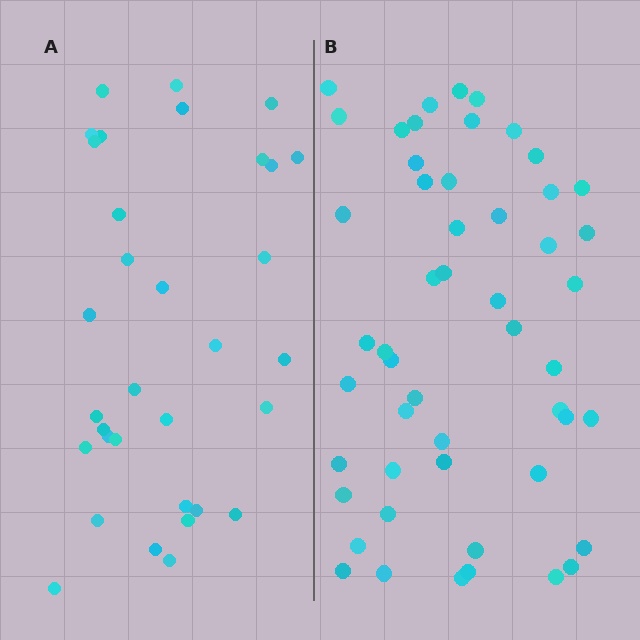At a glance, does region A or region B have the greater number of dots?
Region B (the right region) has more dots.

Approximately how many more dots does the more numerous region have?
Region B has approximately 20 more dots than region A.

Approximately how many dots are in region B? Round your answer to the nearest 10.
About 50 dots. (The exact count is 51, which rounds to 50.)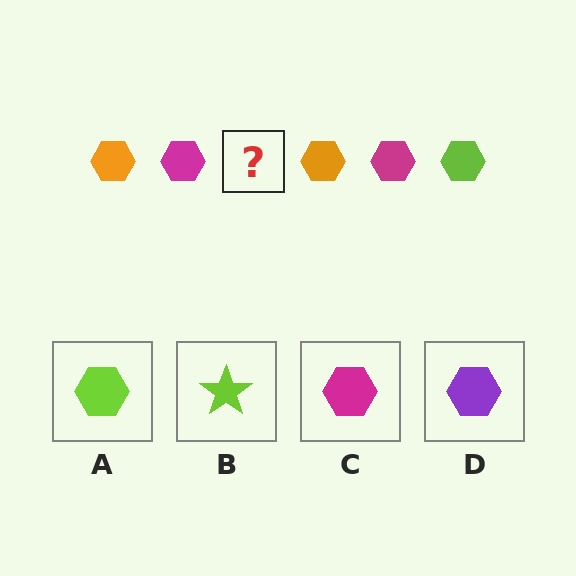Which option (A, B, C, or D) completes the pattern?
A.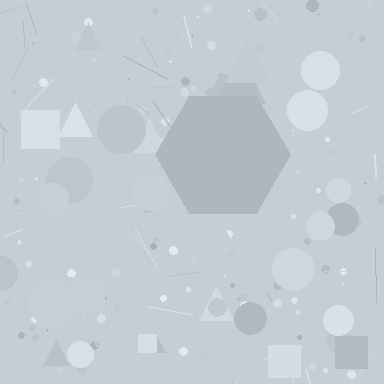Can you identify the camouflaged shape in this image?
The camouflaged shape is a hexagon.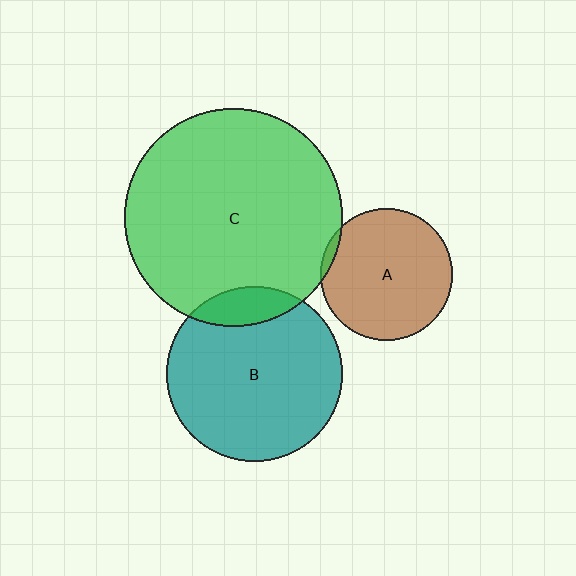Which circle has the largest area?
Circle C (green).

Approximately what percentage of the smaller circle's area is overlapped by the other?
Approximately 15%.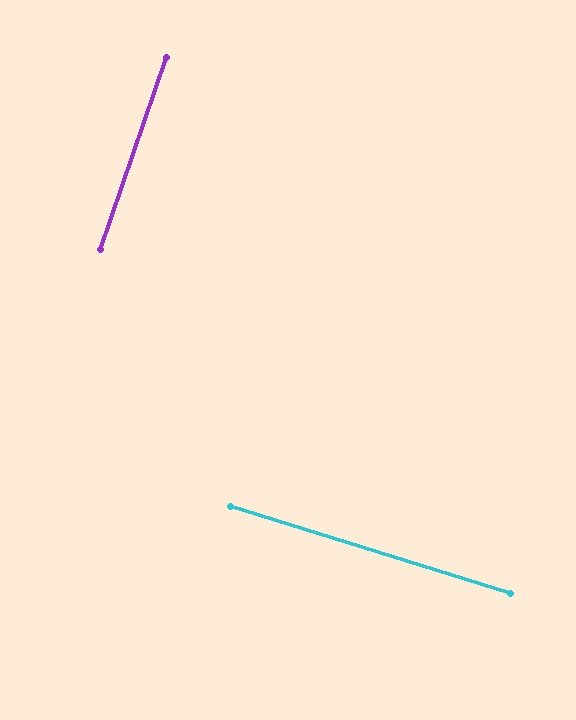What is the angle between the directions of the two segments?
Approximately 88 degrees.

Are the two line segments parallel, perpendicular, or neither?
Perpendicular — they meet at approximately 88°.